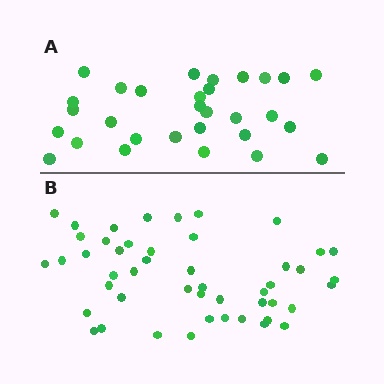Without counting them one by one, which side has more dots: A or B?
Region B (the bottom region) has more dots.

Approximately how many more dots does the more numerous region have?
Region B has approximately 20 more dots than region A.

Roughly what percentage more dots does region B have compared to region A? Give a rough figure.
About 60% more.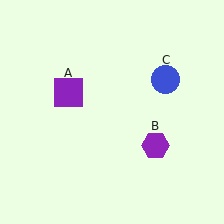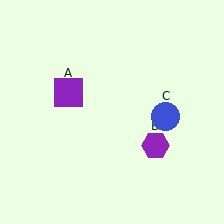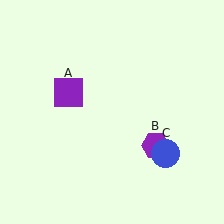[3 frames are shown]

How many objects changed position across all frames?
1 object changed position: blue circle (object C).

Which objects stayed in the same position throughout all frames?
Purple square (object A) and purple hexagon (object B) remained stationary.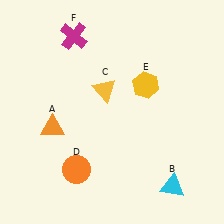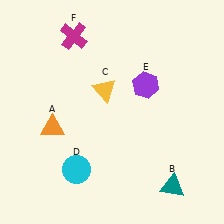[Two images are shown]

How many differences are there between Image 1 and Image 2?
There are 3 differences between the two images.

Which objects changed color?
B changed from cyan to teal. D changed from orange to cyan. E changed from yellow to purple.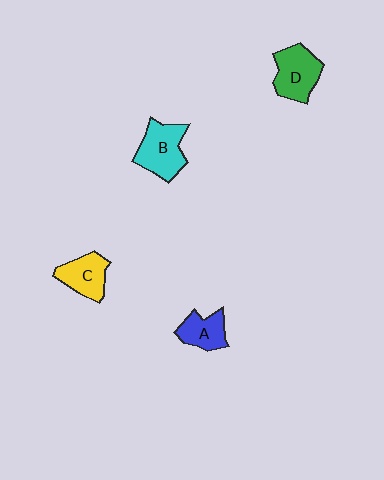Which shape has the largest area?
Shape B (cyan).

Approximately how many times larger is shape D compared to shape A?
Approximately 1.4 times.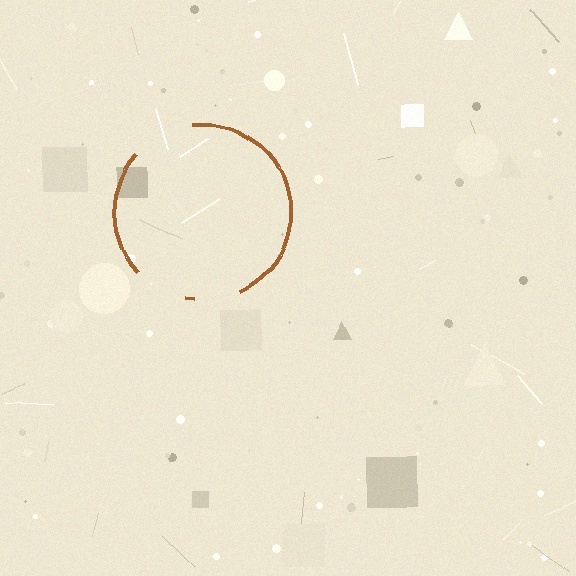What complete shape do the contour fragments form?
The contour fragments form a circle.